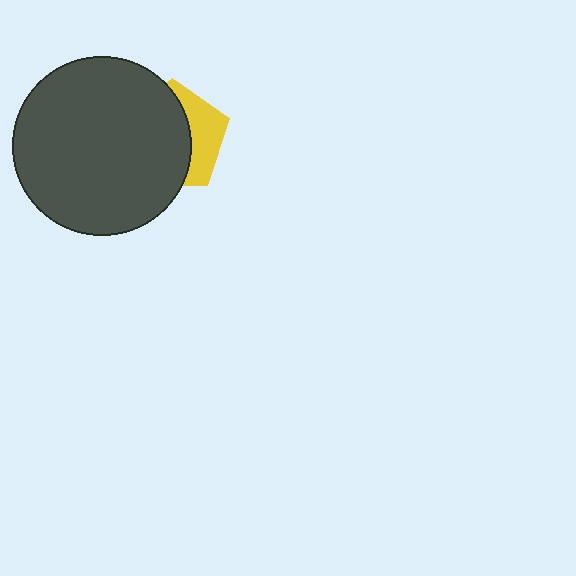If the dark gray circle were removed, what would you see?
You would see the complete yellow pentagon.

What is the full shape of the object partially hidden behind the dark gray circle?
The partially hidden object is a yellow pentagon.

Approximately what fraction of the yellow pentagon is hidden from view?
Roughly 66% of the yellow pentagon is hidden behind the dark gray circle.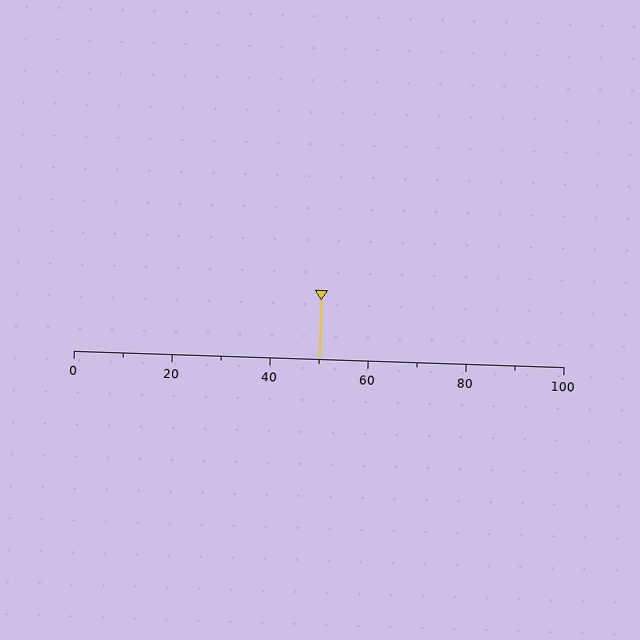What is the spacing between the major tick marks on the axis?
The major ticks are spaced 20 apart.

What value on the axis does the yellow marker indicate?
The marker indicates approximately 50.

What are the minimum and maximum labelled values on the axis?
The axis runs from 0 to 100.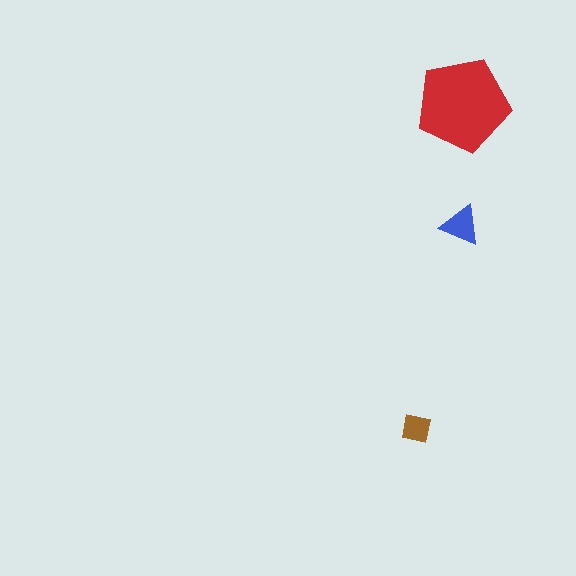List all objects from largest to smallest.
The red pentagon, the blue triangle, the brown square.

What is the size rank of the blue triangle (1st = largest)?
2nd.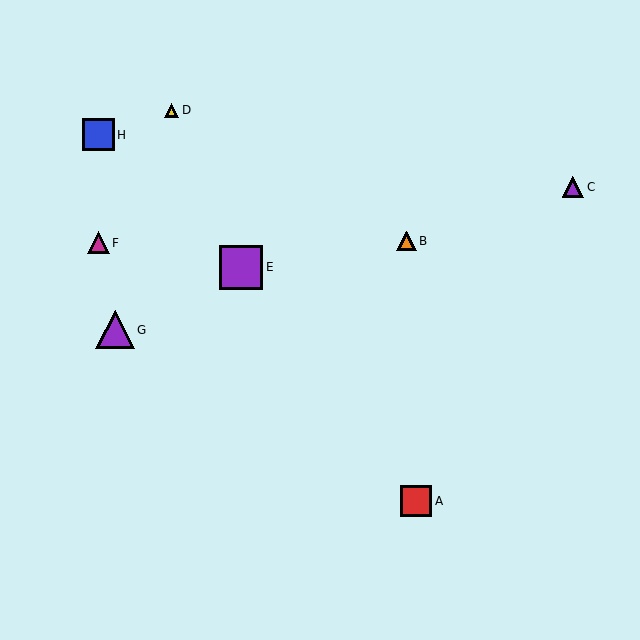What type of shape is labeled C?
Shape C is a purple triangle.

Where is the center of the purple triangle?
The center of the purple triangle is at (115, 330).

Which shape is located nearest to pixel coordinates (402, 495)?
The red square (labeled A) at (416, 501) is nearest to that location.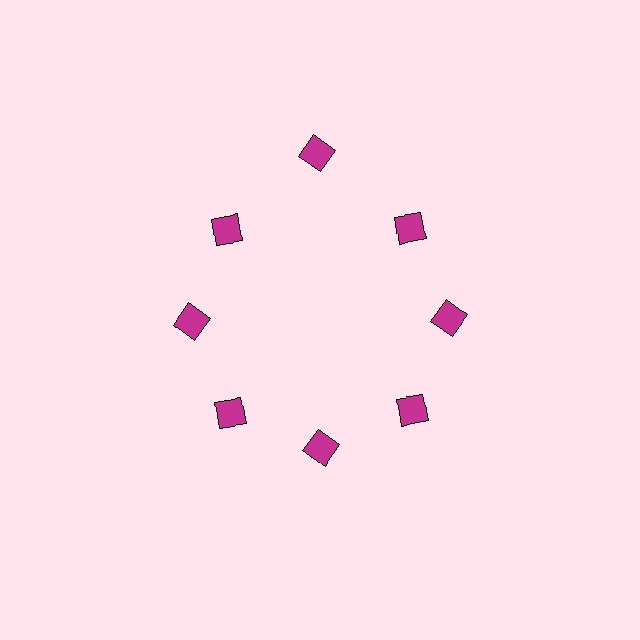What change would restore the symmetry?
The symmetry would be restored by moving it inward, back onto the ring so that all 8 squares sit at equal angles and equal distance from the center.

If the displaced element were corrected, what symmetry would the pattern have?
It would have 8-fold rotational symmetry — the pattern would map onto itself every 45 degrees.